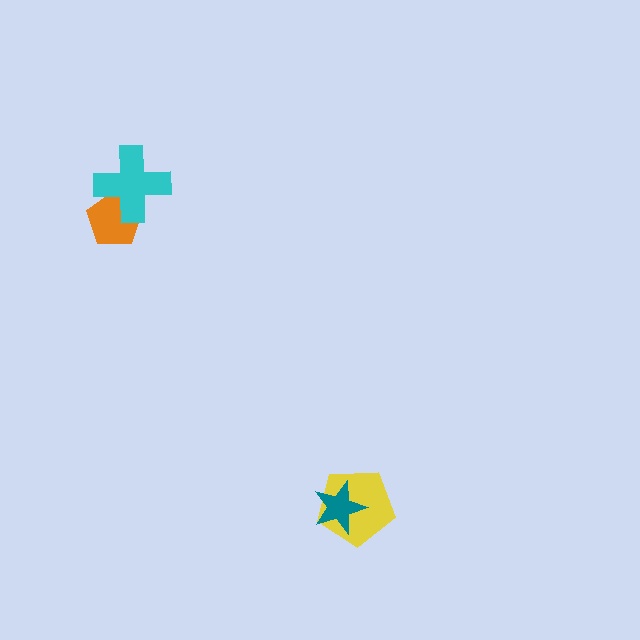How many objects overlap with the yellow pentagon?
1 object overlaps with the yellow pentagon.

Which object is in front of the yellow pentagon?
The teal star is in front of the yellow pentagon.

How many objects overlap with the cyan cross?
1 object overlaps with the cyan cross.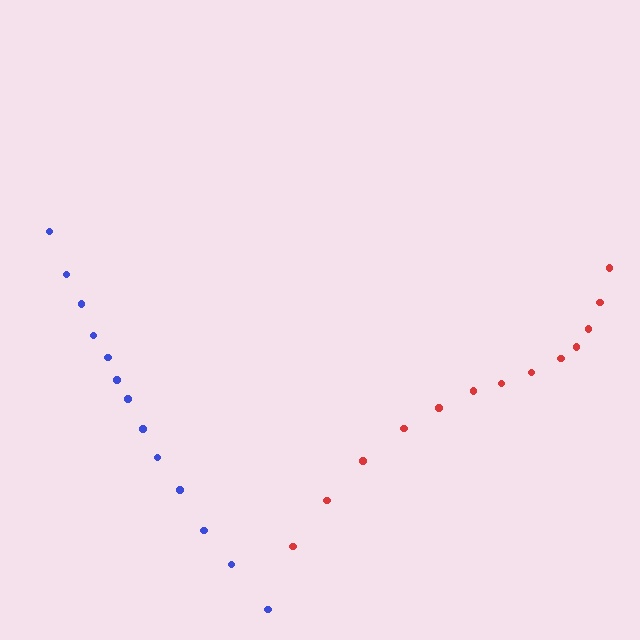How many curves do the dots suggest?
There are 2 distinct paths.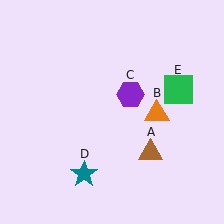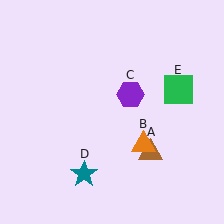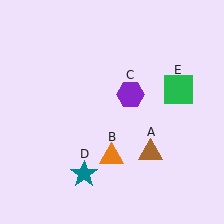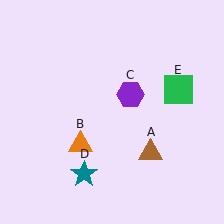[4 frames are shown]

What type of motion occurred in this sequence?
The orange triangle (object B) rotated clockwise around the center of the scene.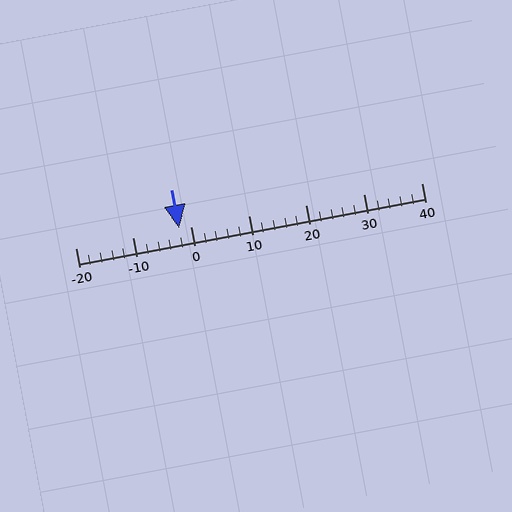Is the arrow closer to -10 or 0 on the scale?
The arrow is closer to 0.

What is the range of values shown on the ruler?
The ruler shows values from -20 to 40.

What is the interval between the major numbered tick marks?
The major tick marks are spaced 10 units apart.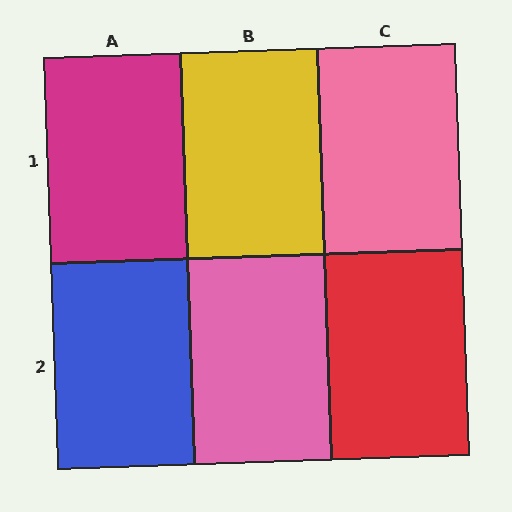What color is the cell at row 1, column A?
Magenta.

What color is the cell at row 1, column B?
Yellow.